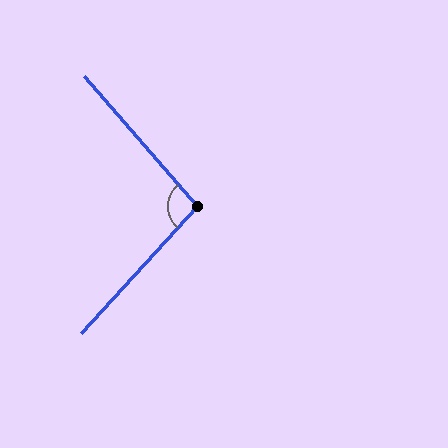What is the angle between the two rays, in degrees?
Approximately 97 degrees.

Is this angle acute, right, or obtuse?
It is obtuse.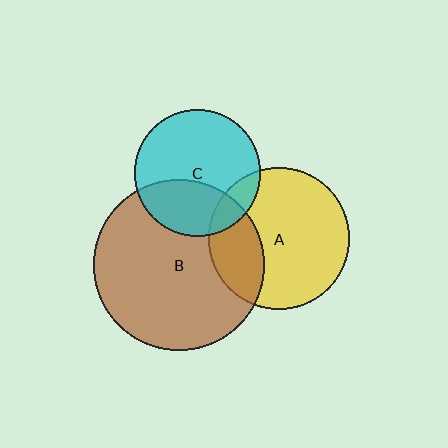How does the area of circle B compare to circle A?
Approximately 1.5 times.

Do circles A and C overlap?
Yes.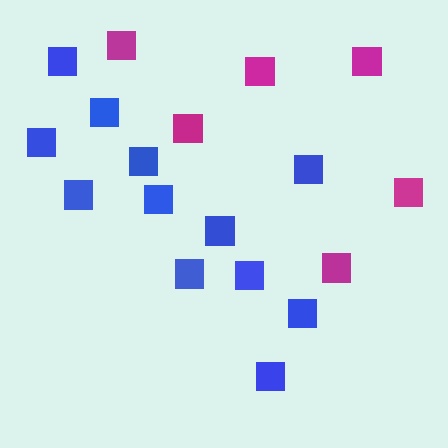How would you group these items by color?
There are 2 groups: one group of magenta squares (6) and one group of blue squares (12).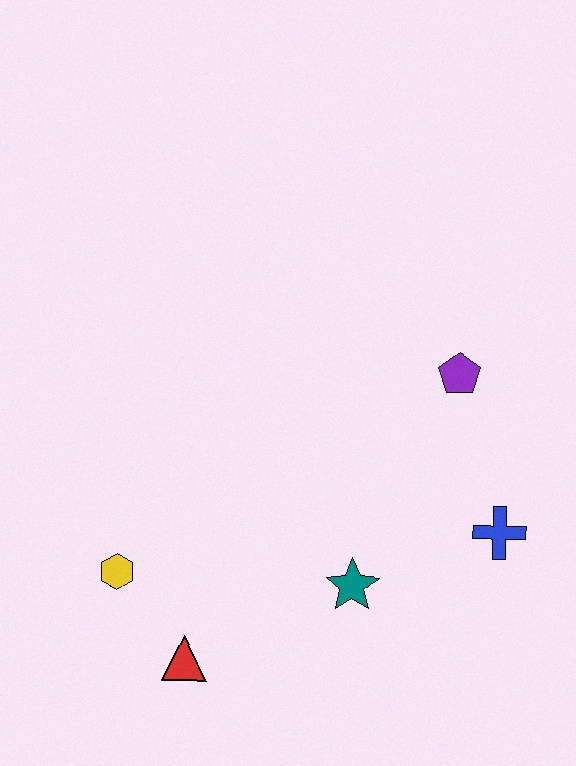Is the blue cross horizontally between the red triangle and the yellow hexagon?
No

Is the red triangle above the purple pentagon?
No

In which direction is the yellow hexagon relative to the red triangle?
The yellow hexagon is above the red triangle.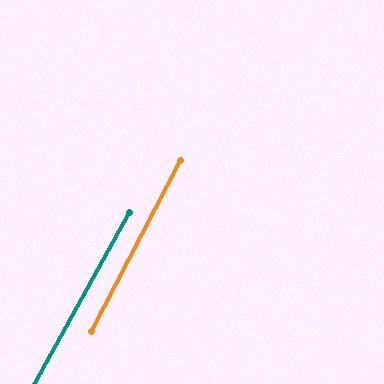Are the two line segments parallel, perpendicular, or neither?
Parallel — their directions differ by only 1.3°.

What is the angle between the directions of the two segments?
Approximately 1 degree.